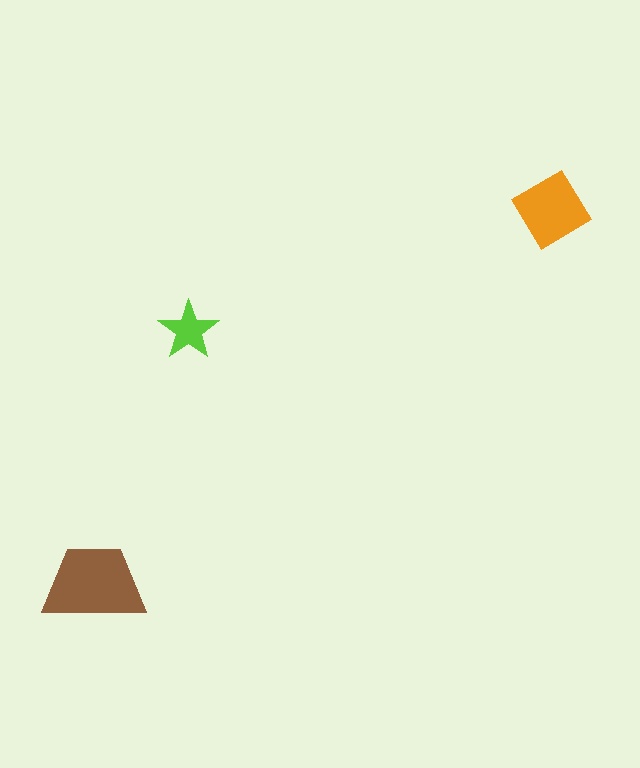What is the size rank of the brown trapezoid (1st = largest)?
1st.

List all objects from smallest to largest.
The lime star, the orange diamond, the brown trapezoid.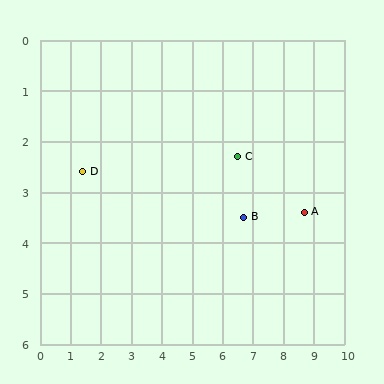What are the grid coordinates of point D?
Point D is at approximately (1.4, 2.6).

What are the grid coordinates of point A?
Point A is at approximately (8.7, 3.4).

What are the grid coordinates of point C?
Point C is at approximately (6.5, 2.3).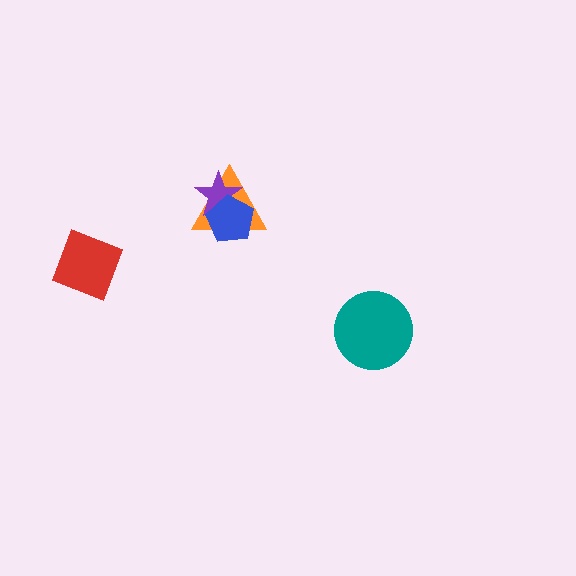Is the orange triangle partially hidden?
Yes, it is partially covered by another shape.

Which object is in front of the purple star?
The blue pentagon is in front of the purple star.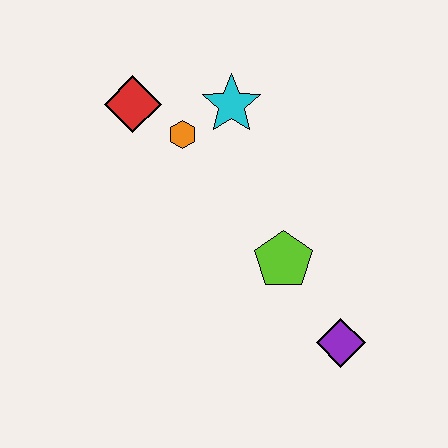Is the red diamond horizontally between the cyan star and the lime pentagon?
No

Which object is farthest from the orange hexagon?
The purple diamond is farthest from the orange hexagon.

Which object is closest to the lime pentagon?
The purple diamond is closest to the lime pentagon.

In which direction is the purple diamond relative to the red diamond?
The purple diamond is below the red diamond.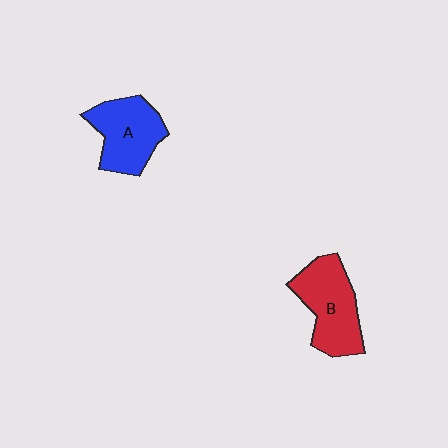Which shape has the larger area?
Shape B (red).